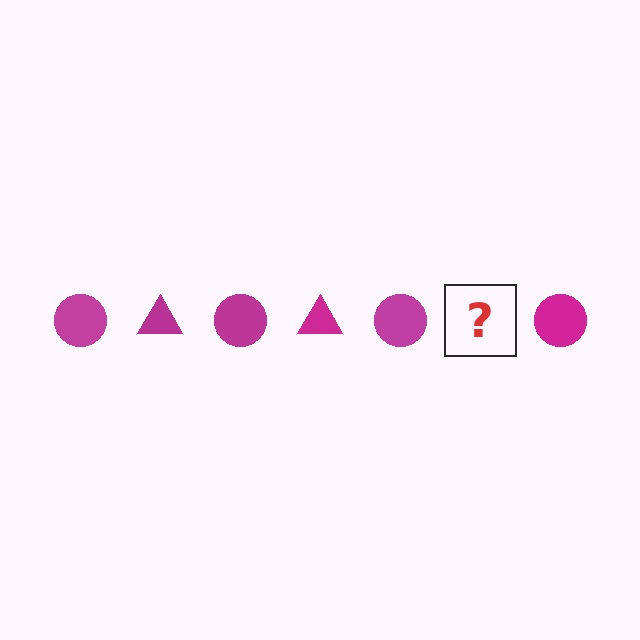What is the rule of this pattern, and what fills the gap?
The rule is that the pattern cycles through circle, triangle shapes in magenta. The gap should be filled with a magenta triangle.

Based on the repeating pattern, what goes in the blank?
The blank should be a magenta triangle.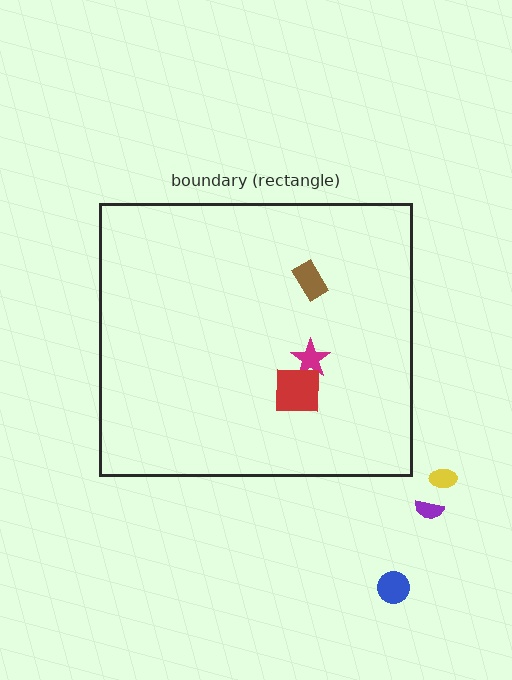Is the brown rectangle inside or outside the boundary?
Inside.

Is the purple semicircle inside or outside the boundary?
Outside.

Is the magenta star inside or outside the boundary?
Inside.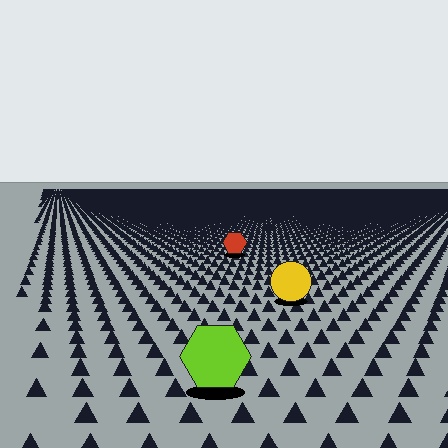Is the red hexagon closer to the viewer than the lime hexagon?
No. The lime hexagon is closer — you can tell from the texture gradient: the ground texture is coarser near it.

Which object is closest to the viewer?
The lime hexagon is closest. The texture marks near it are larger and more spread out.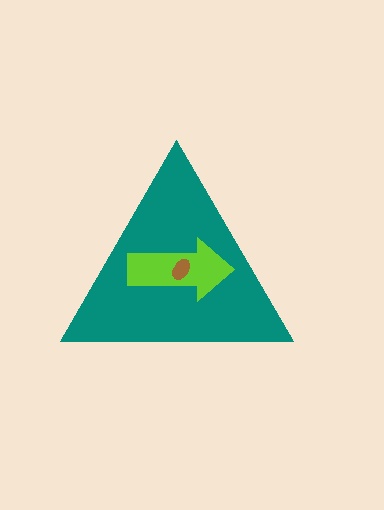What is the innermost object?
The brown ellipse.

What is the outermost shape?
The teal triangle.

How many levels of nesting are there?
3.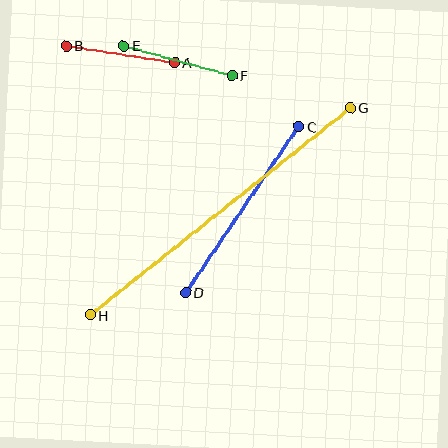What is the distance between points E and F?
The distance is approximately 112 pixels.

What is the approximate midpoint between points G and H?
The midpoint is at approximately (220, 211) pixels.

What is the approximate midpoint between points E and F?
The midpoint is at approximately (178, 61) pixels.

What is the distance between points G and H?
The distance is approximately 333 pixels.